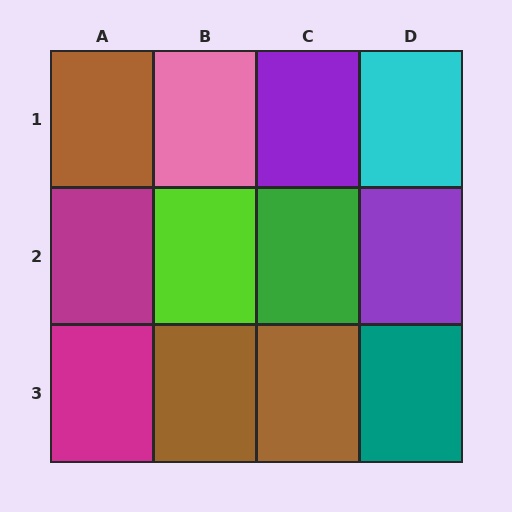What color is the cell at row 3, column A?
Magenta.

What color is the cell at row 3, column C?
Brown.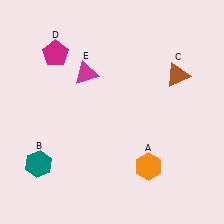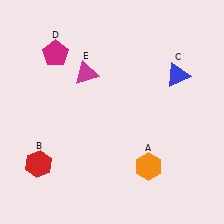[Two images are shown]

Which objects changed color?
B changed from teal to red. C changed from brown to blue.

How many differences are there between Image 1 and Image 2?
There are 2 differences between the two images.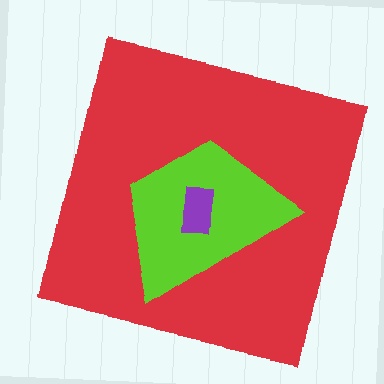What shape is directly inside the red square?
The lime trapezoid.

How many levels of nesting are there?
3.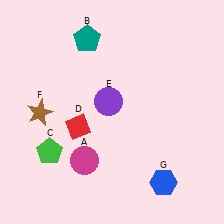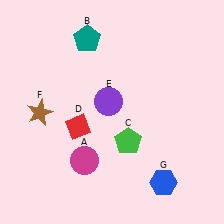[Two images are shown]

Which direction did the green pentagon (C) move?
The green pentagon (C) moved right.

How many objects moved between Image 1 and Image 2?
1 object moved between the two images.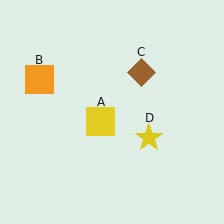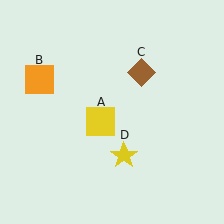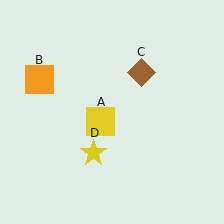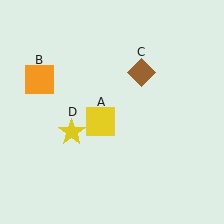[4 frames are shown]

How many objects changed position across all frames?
1 object changed position: yellow star (object D).